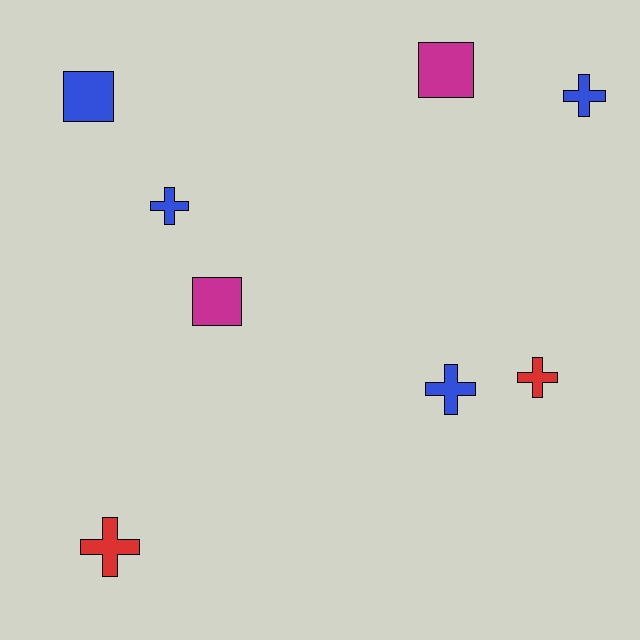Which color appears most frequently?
Blue, with 4 objects.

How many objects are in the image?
There are 8 objects.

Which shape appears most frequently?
Cross, with 5 objects.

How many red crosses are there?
There are 2 red crosses.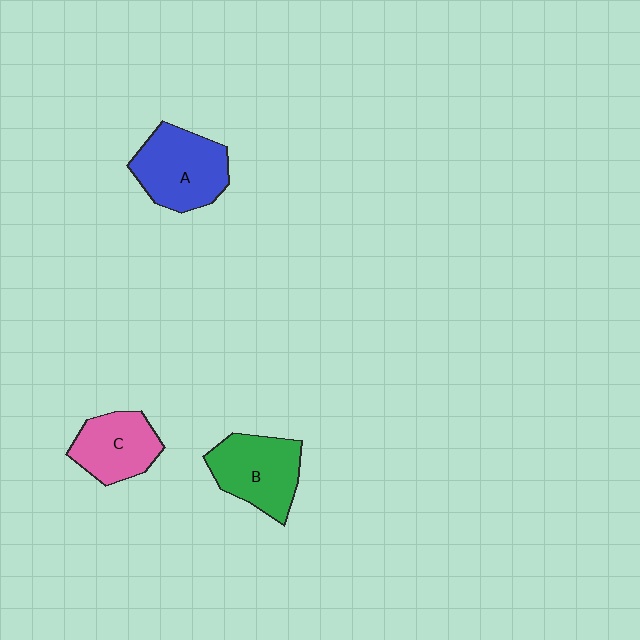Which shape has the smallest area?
Shape C (pink).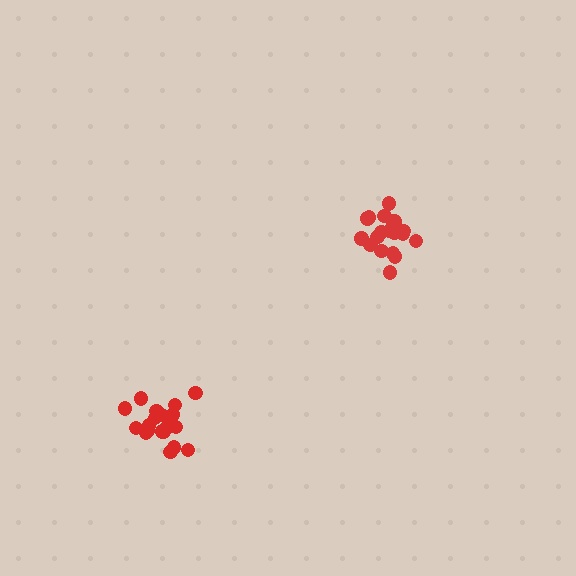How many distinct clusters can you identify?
There are 2 distinct clusters.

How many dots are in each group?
Group 1: 19 dots, Group 2: 20 dots (39 total).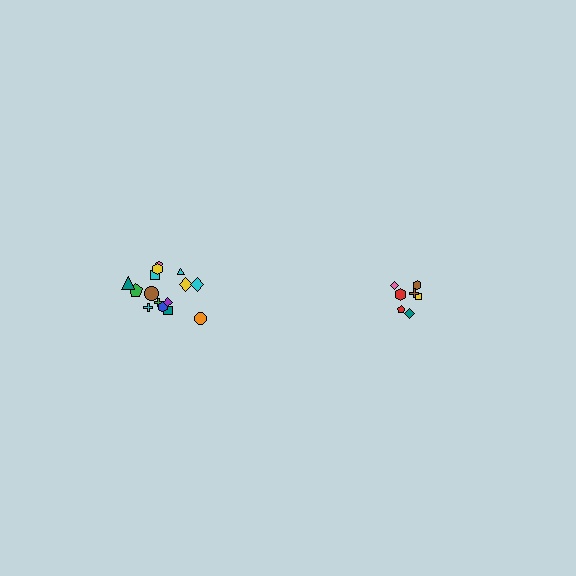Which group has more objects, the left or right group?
The left group.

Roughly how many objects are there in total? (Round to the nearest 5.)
Roughly 20 objects in total.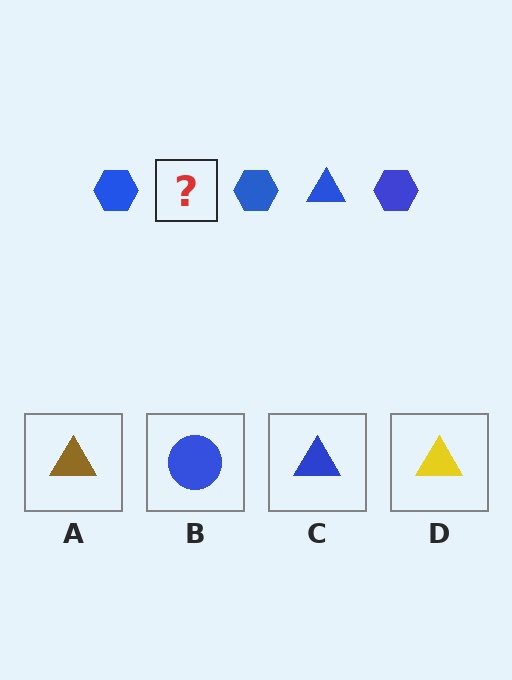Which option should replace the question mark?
Option C.